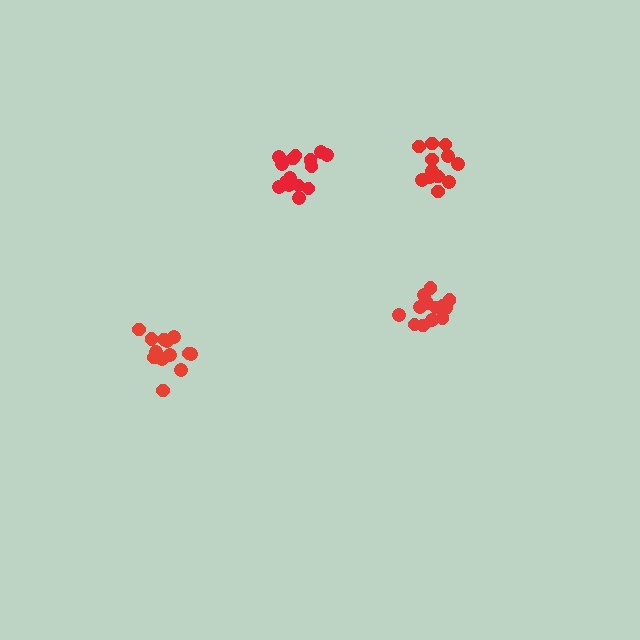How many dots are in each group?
Group 1: 12 dots, Group 2: 15 dots, Group 3: 13 dots, Group 4: 14 dots (54 total).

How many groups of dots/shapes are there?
There are 4 groups.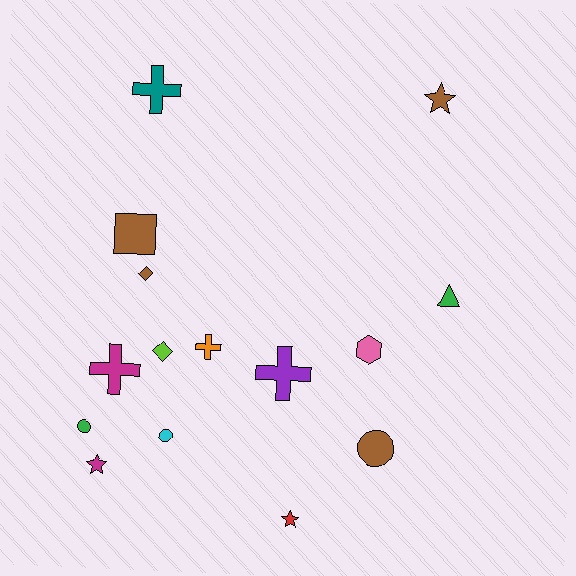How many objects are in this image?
There are 15 objects.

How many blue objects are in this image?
There are no blue objects.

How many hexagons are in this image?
There is 1 hexagon.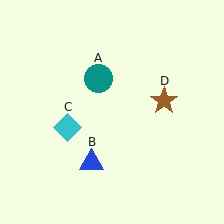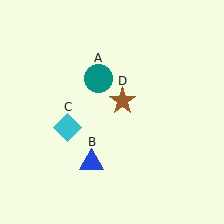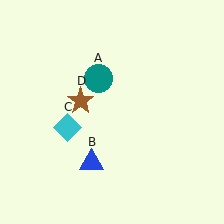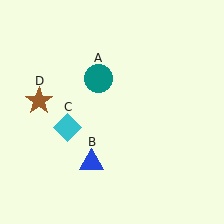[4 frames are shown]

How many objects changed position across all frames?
1 object changed position: brown star (object D).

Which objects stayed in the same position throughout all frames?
Teal circle (object A) and blue triangle (object B) and cyan diamond (object C) remained stationary.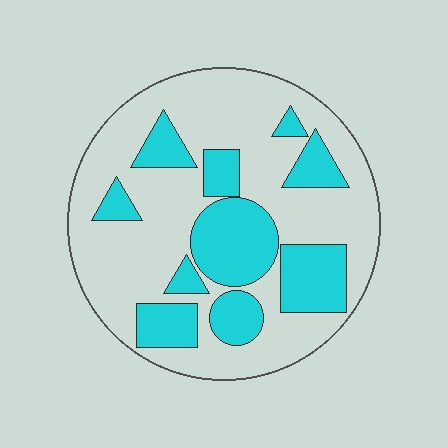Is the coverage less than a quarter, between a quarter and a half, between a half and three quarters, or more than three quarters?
Between a quarter and a half.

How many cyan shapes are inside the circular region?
10.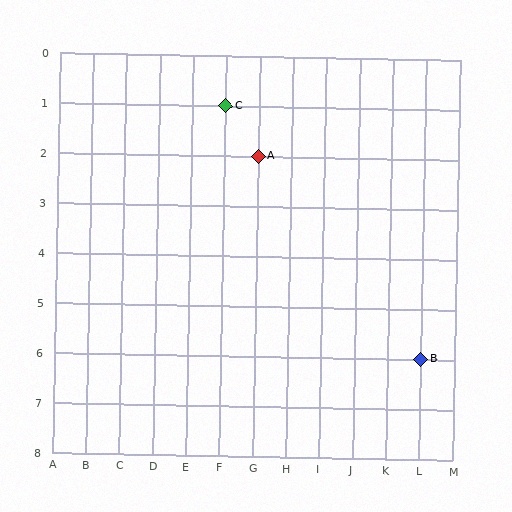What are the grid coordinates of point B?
Point B is at grid coordinates (L, 6).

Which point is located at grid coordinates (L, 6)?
Point B is at (L, 6).